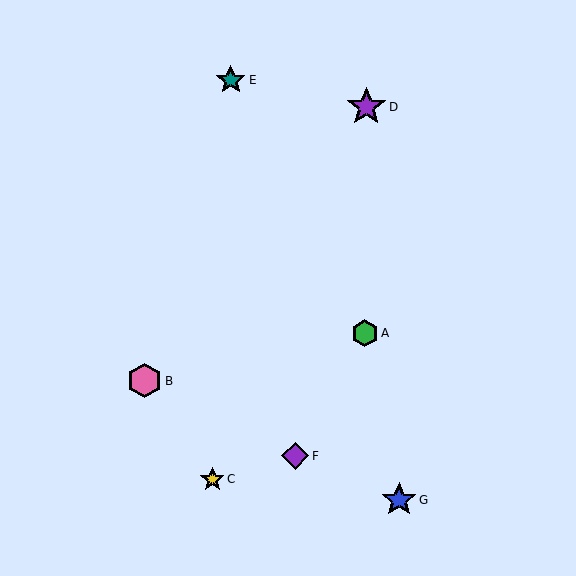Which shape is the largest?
The purple star (labeled D) is the largest.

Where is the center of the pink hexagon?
The center of the pink hexagon is at (144, 381).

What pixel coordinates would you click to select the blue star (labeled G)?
Click at (399, 500) to select the blue star G.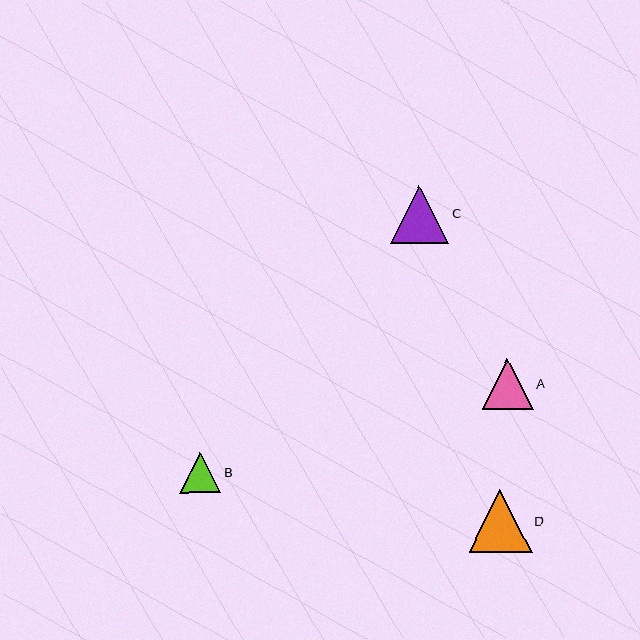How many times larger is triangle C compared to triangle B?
Triangle C is approximately 1.4 times the size of triangle B.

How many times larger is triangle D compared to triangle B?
Triangle D is approximately 1.5 times the size of triangle B.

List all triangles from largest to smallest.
From largest to smallest: D, C, A, B.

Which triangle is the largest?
Triangle D is the largest with a size of approximately 63 pixels.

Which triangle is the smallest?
Triangle B is the smallest with a size of approximately 41 pixels.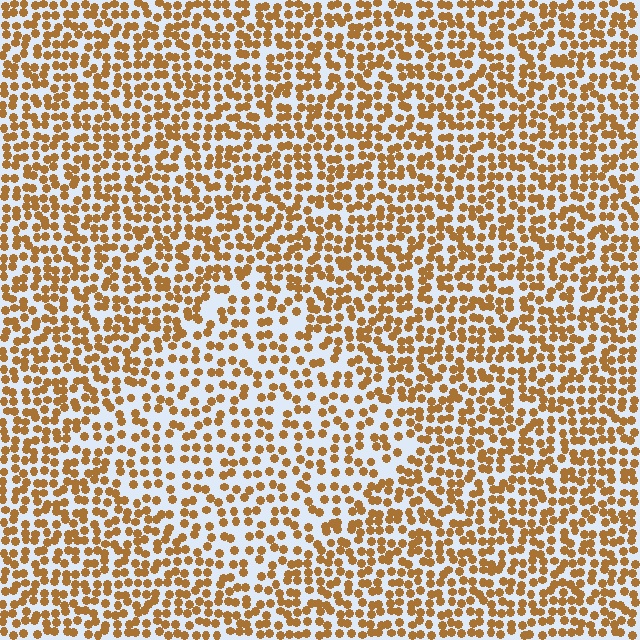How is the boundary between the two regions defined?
The boundary is defined by a change in element density (approximately 1.6x ratio). All elements are the same color, size, and shape.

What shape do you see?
I see a diamond.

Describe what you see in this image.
The image contains small brown elements arranged at two different densities. A diamond-shaped region is visible where the elements are less densely packed than the surrounding area.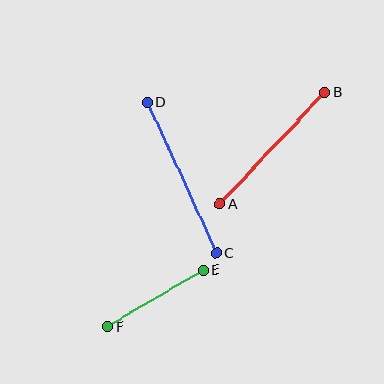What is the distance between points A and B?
The distance is approximately 153 pixels.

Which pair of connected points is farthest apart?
Points C and D are farthest apart.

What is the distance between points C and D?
The distance is approximately 166 pixels.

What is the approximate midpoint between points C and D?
The midpoint is at approximately (182, 177) pixels.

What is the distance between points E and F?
The distance is approximately 111 pixels.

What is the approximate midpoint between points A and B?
The midpoint is at approximately (272, 148) pixels.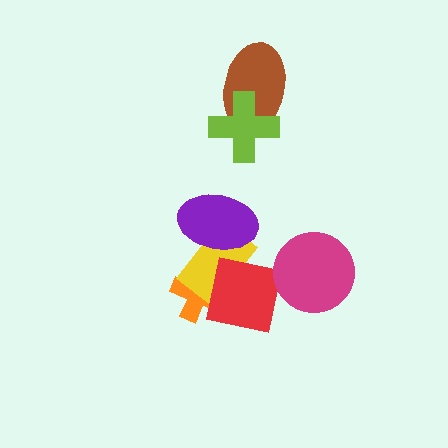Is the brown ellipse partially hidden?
Yes, it is partially covered by another shape.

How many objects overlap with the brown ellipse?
1 object overlaps with the brown ellipse.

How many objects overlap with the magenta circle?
1 object overlaps with the magenta circle.